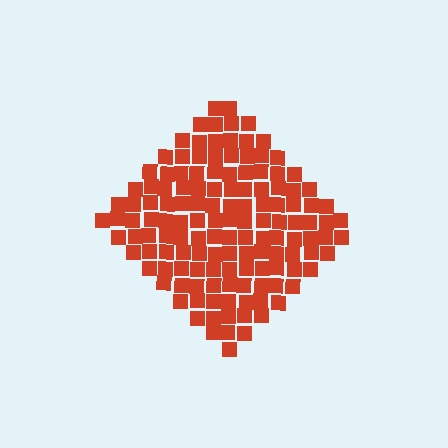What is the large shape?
The large shape is a diamond.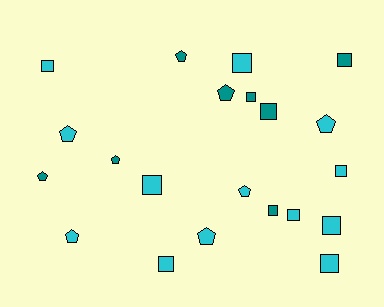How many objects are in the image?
There are 21 objects.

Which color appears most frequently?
Cyan, with 13 objects.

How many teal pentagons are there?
There are 4 teal pentagons.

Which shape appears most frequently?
Square, with 12 objects.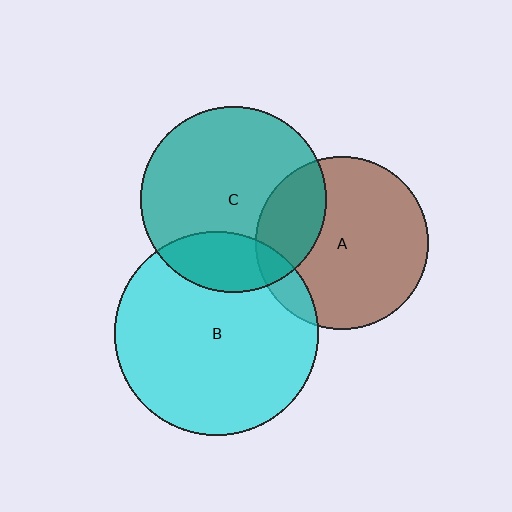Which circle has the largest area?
Circle B (cyan).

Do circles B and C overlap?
Yes.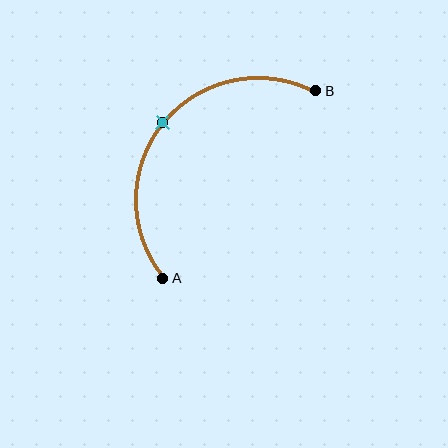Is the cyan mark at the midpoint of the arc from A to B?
Yes. The cyan mark lies on the arc at equal arc-length from both A and B — it is the arc midpoint.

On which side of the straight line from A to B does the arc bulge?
The arc bulges above and to the left of the straight line connecting A and B.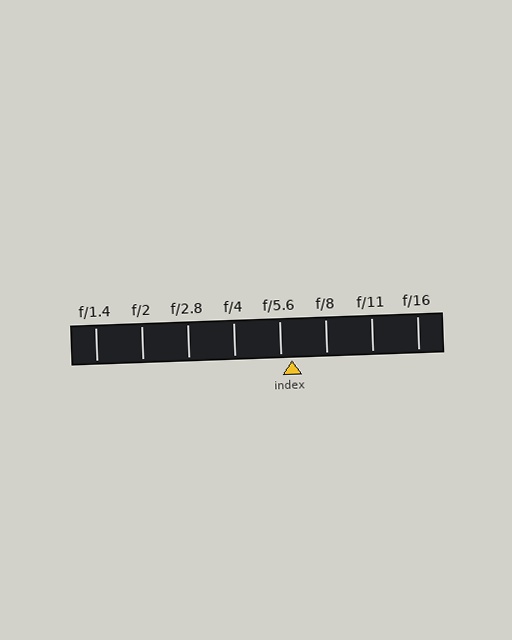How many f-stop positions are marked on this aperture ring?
There are 8 f-stop positions marked.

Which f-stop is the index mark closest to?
The index mark is closest to f/5.6.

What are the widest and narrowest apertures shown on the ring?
The widest aperture shown is f/1.4 and the narrowest is f/16.